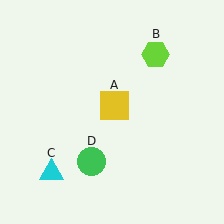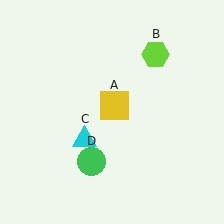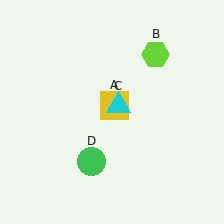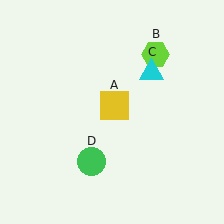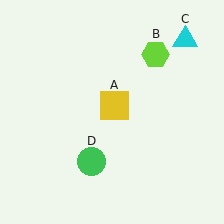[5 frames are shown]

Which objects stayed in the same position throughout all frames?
Yellow square (object A) and lime hexagon (object B) and green circle (object D) remained stationary.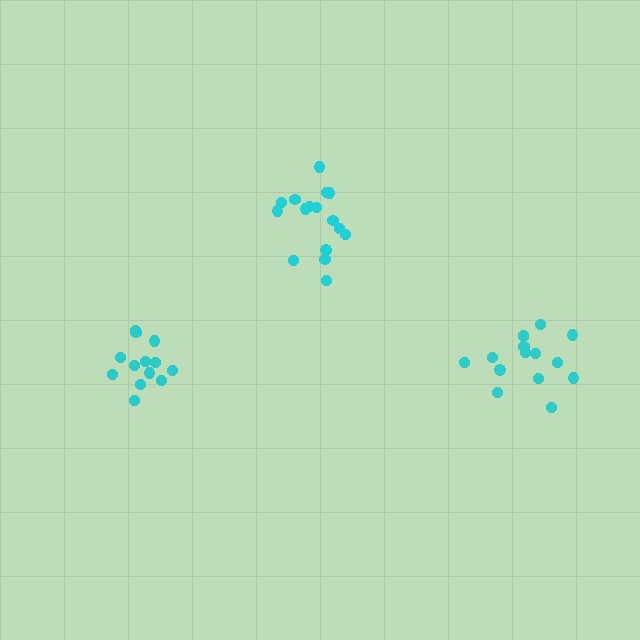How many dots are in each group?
Group 1: 13 dots, Group 2: 15 dots, Group 3: 16 dots (44 total).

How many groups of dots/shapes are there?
There are 3 groups.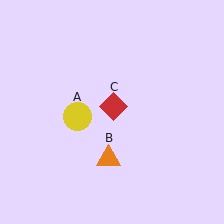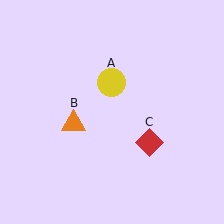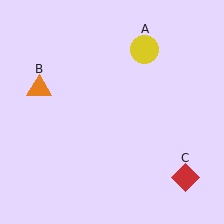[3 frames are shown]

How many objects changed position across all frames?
3 objects changed position: yellow circle (object A), orange triangle (object B), red diamond (object C).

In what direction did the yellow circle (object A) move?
The yellow circle (object A) moved up and to the right.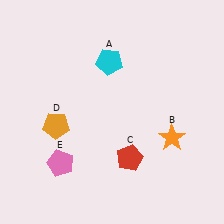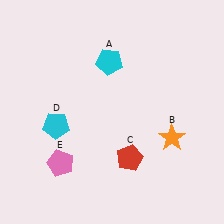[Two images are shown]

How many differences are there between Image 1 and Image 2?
There is 1 difference between the two images.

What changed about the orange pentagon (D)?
In Image 1, D is orange. In Image 2, it changed to cyan.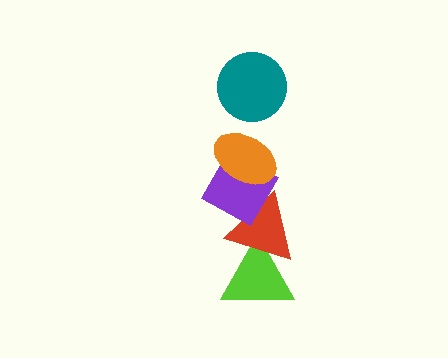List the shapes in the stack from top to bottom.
From top to bottom: the teal circle, the orange ellipse, the purple diamond, the red triangle, the lime triangle.